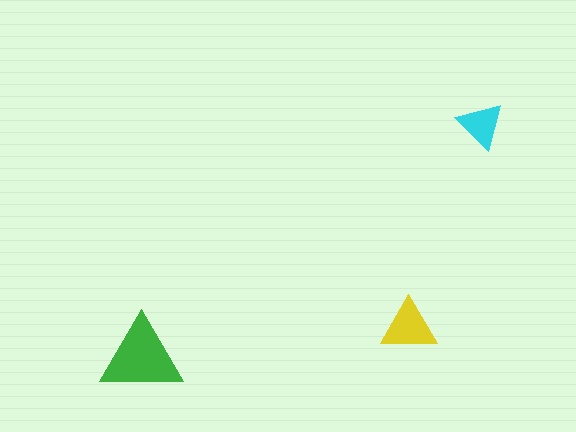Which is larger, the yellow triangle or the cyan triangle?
The yellow one.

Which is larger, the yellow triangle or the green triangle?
The green one.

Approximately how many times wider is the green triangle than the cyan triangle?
About 2 times wider.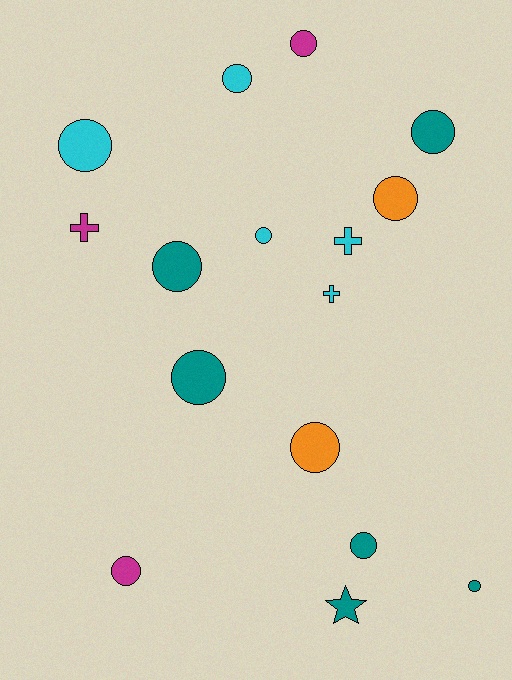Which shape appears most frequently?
Circle, with 12 objects.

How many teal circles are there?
There are 5 teal circles.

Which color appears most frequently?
Teal, with 6 objects.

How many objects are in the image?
There are 16 objects.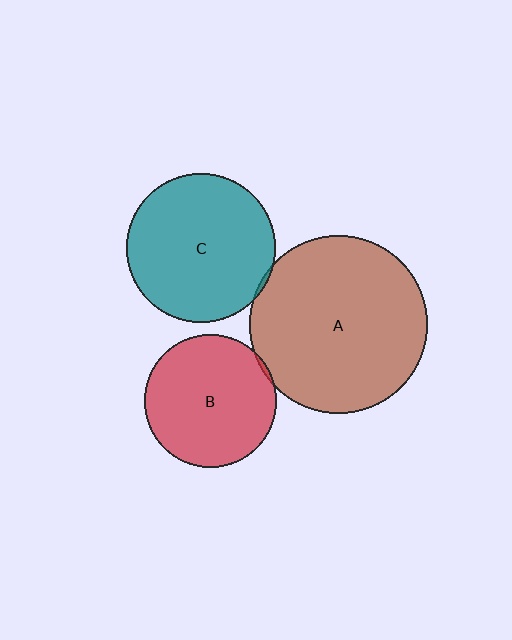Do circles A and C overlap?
Yes.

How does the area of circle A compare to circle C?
Approximately 1.4 times.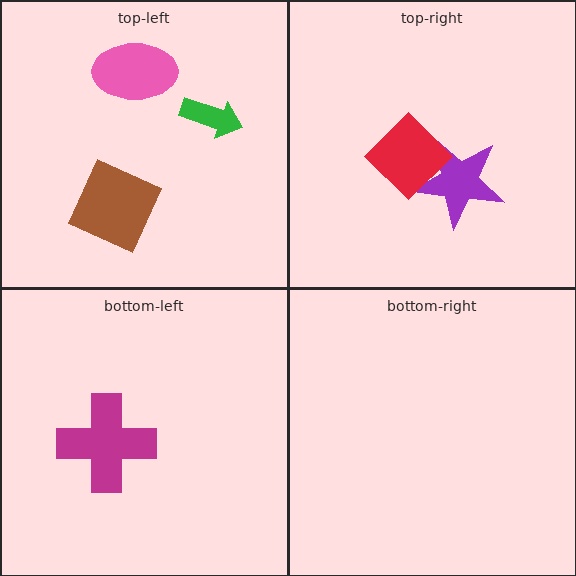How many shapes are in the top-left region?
3.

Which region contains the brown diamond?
The top-left region.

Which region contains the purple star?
The top-right region.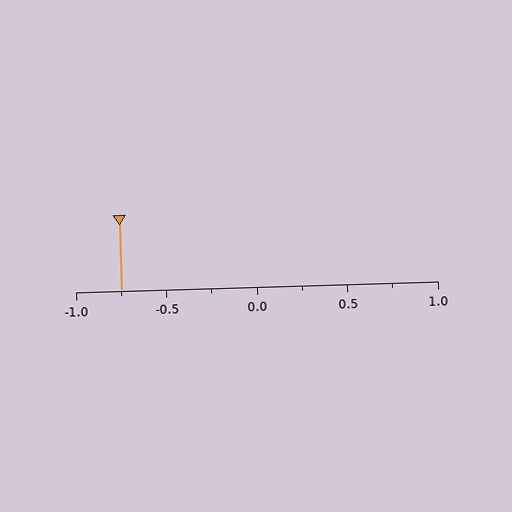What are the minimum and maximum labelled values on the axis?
The axis runs from -1.0 to 1.0.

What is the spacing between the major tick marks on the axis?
The major ticks are spaced 0.5 apart.